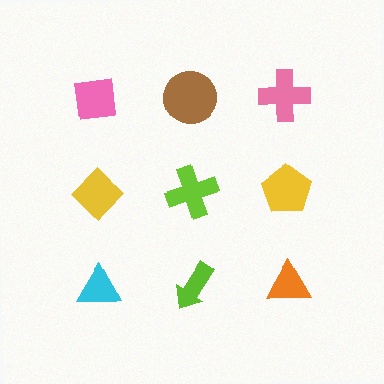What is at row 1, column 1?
A pink square.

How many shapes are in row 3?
3 shapes.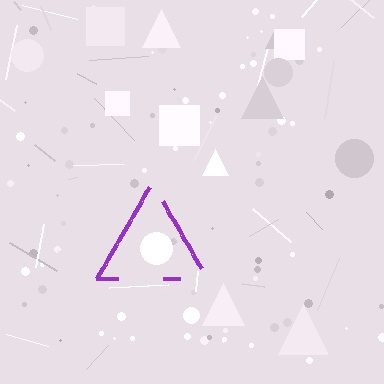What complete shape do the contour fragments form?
The contour fragments form a triangle.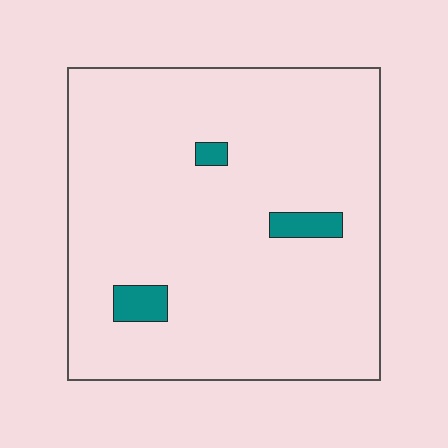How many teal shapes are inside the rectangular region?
3.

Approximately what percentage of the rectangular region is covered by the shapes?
Approximately 5%.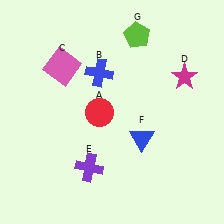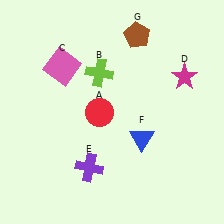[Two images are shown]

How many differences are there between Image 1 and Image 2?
There are 2 differences between the two images.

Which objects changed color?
B changed from blue to lime. G changed from lime to brown.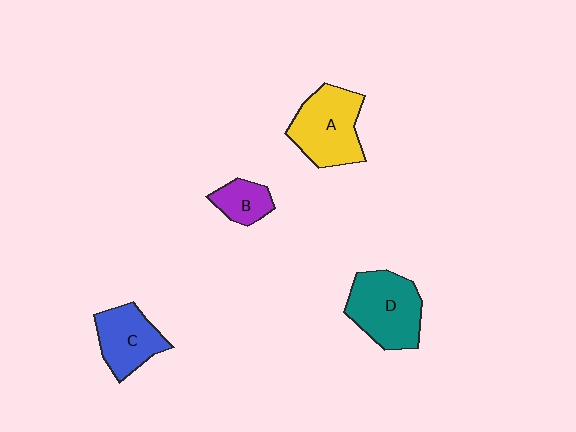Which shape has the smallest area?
Shape B (purple).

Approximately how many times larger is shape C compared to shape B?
Approximately 1.7 times.